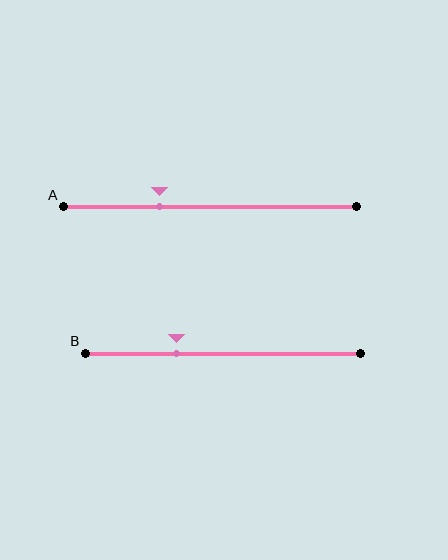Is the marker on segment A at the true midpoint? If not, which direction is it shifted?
No, the marker on segment A is shifted to the left by about 17% of the segment length.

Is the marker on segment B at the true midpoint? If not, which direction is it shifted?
No, the marker on segment B is shifted to the left by about 17% of the segment length.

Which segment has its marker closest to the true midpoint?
Segment B has its marker closest to the true midpoint.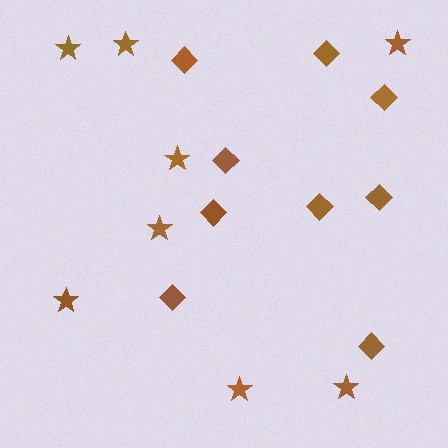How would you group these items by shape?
There are 2 groups: one group of stars (8) and one group of diamonds (9).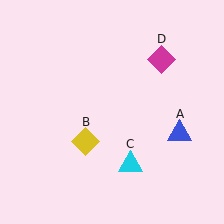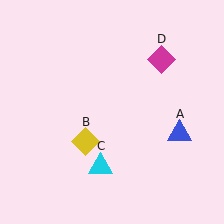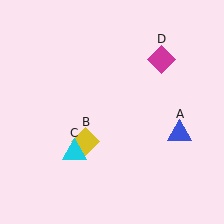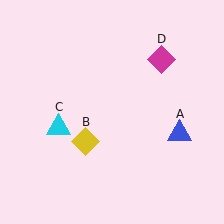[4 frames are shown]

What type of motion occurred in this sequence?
The cyan triangle (object C) rotated clockwise around the center of the scene.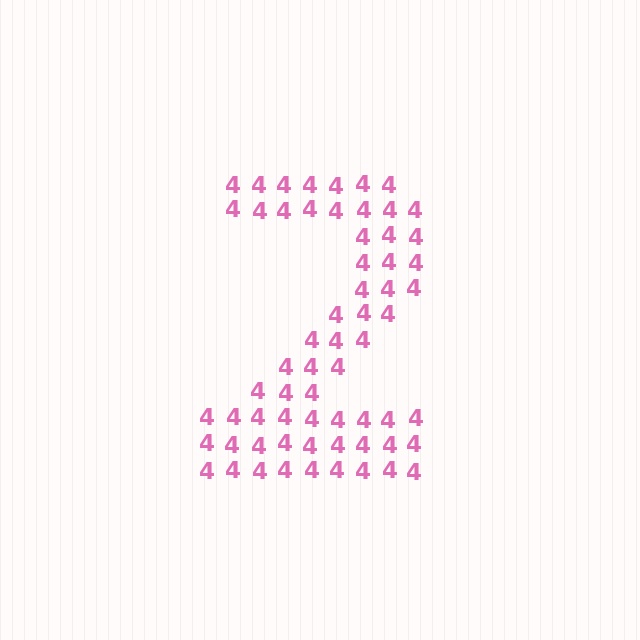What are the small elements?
The small elements are digit 4's.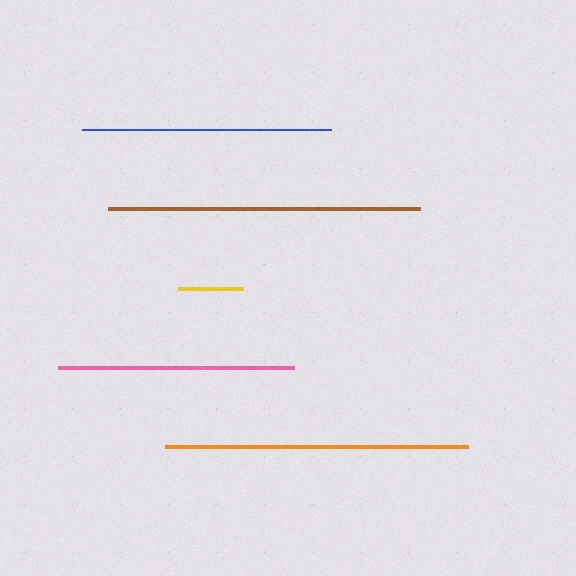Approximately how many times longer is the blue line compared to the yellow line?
The blue line is approximately 3.8 times the length of the yellow line.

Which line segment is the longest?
The brown line is the longest at approximately 311 pixels.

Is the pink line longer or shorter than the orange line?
The orange line is longer than the pink line.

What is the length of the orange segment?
The orange segment is approximately 303 pixels long.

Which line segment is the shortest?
The yellow line is the shortest at approximately 65 pixels.